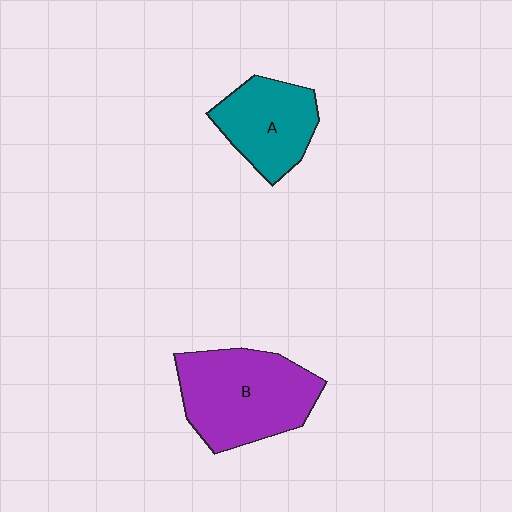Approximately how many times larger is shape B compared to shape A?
Approximately 1.5 times.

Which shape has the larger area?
Shape B (purple).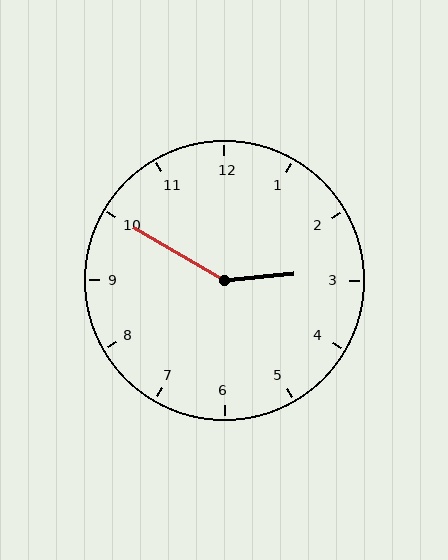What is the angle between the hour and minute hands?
Approximately 145 degrees.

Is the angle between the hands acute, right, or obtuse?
It is obtuse.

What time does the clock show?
2:50.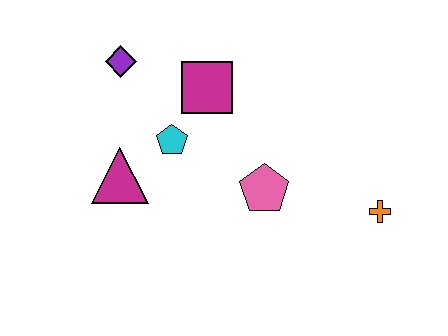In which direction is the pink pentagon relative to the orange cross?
The pink pentagon is to the left of the orange cross.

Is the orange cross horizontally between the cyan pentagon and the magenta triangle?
No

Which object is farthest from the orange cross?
The purple diamond is farthest from the orange cross.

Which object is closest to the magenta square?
The cyan pentagon is closest to the magenta square.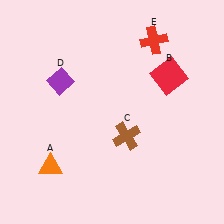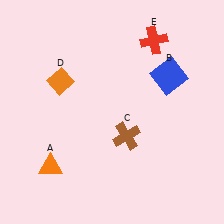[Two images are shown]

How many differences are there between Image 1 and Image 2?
There are 2 differences between the two images.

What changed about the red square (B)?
In Image 1, B is red. In Image 2, it changed to blue.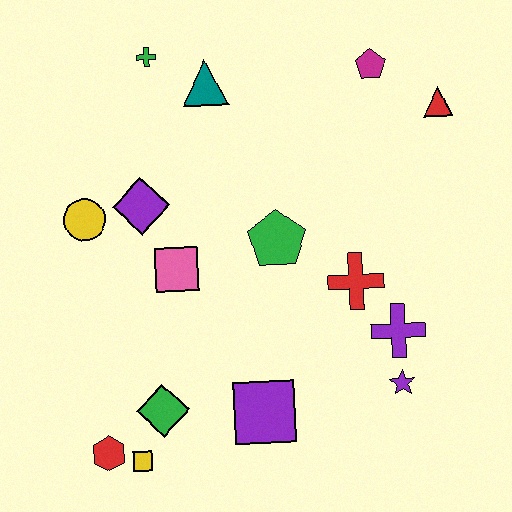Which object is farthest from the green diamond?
The red triangle is farthest from the green diamond.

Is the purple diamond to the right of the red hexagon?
Yes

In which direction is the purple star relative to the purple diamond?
The purple star is to the right of the purple diamond.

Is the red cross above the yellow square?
Yes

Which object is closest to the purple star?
The purple cross is closest to the purple star.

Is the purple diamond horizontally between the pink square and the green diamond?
No